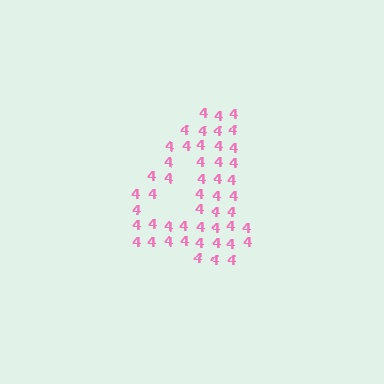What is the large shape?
The large shape is the digit 4.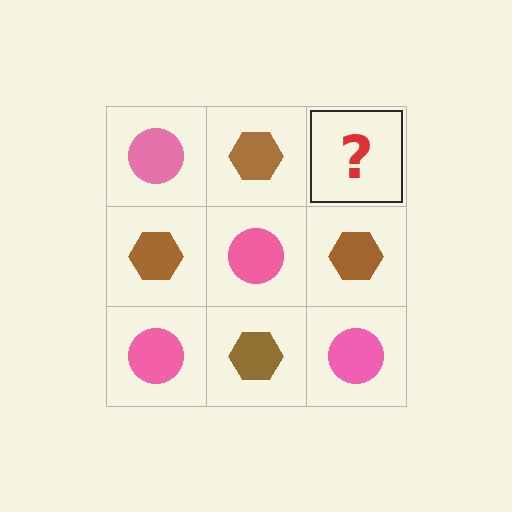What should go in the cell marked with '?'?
The missing cell should contain a pink circle.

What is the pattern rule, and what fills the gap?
The rule is that it alternates pink circle and brown hexagon in a checkerboard pattern. The gap should be filled with a pink circle.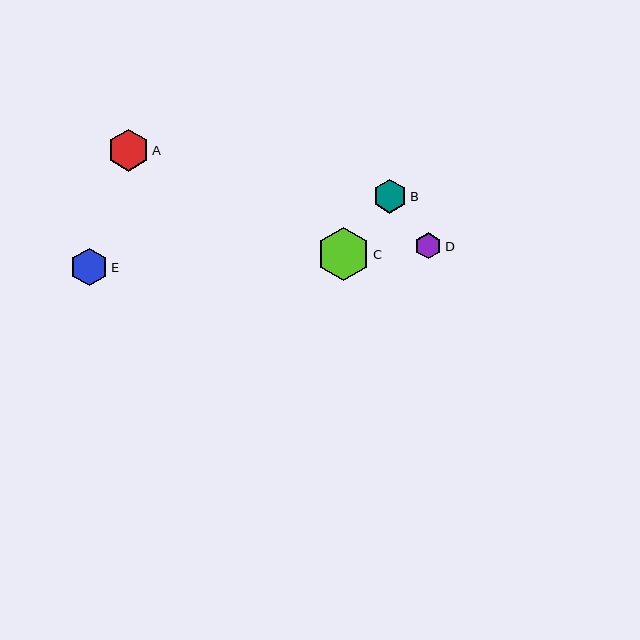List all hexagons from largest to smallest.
From largest to smallest: C, A, E, B, D.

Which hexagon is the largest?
Hexagon C is the largest with a size of approximately 53 pixels.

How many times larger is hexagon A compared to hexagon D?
Hexagon A is approximately 1.6 times the size of hexagon D.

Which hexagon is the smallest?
Hexagon D is the smallest with a size of approximately 27 pixels.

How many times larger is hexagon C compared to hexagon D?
Hexagon C is approximately 2.0 times the size of hexagon D.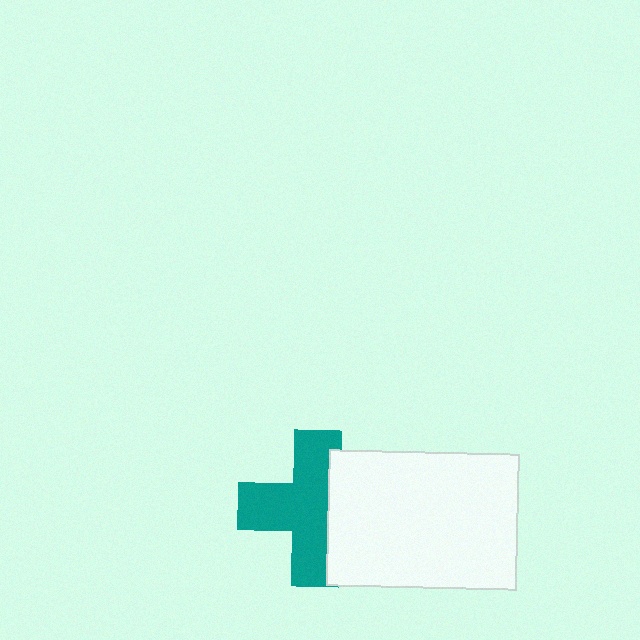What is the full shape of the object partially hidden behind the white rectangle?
The partially hidden object is a teal cross.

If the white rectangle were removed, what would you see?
You would see the complete teal cross.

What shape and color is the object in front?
The object in front is a white rectangle.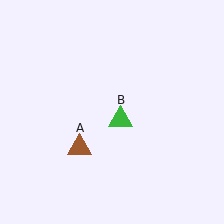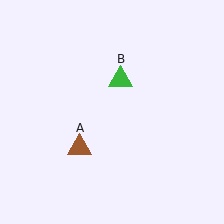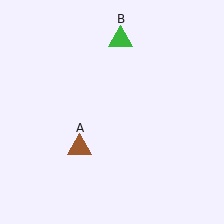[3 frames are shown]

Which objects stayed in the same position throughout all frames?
Brown triangle (object A) remained stationary.